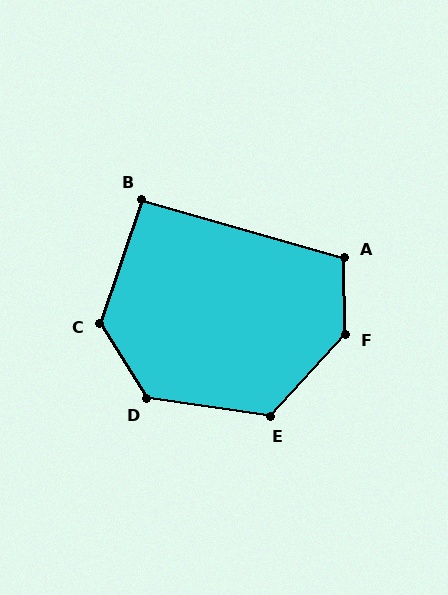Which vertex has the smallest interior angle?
B, at approximately 93 degrees.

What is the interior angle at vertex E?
Approximately 125 degrees (obtuse).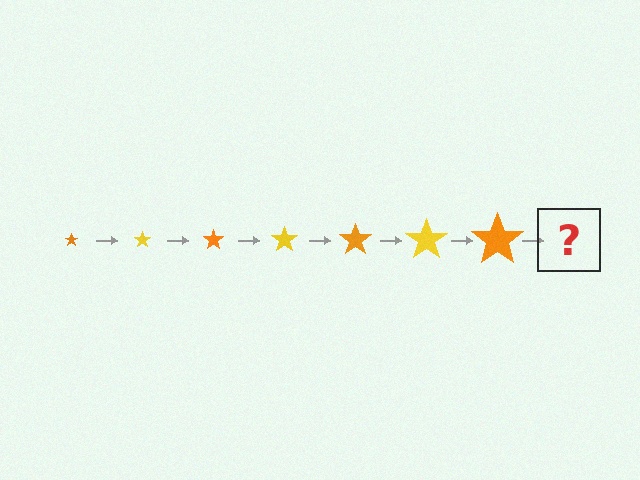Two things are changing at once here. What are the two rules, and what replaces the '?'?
The two rules are that the star grows larger each step and the color cycles through orange and yellow. The '?' should be a yellow star, larger than the previous one.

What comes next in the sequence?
The next element should be a yellow star, larger than the previous one.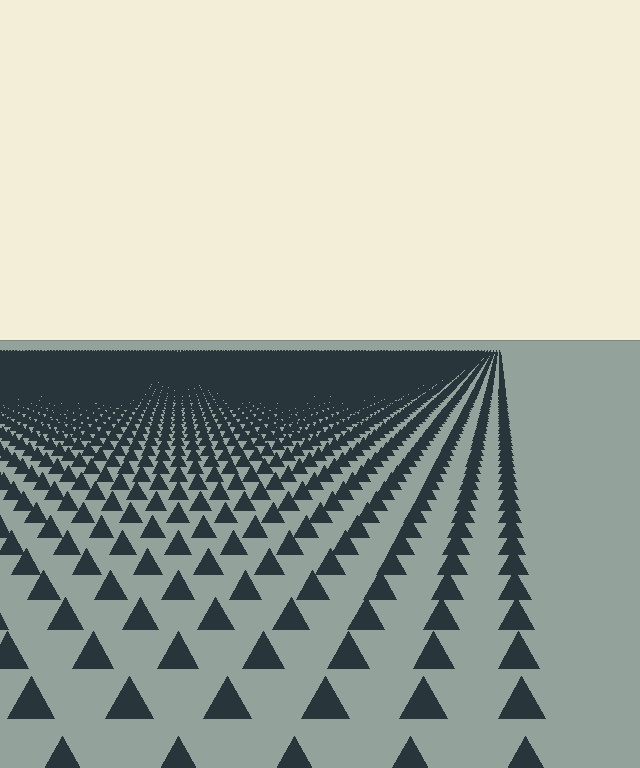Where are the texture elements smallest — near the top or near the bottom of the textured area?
Near the top.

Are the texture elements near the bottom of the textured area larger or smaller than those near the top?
Larger. Near the bottom, elements are closer to the viewer and appear at a bigger on-screen size.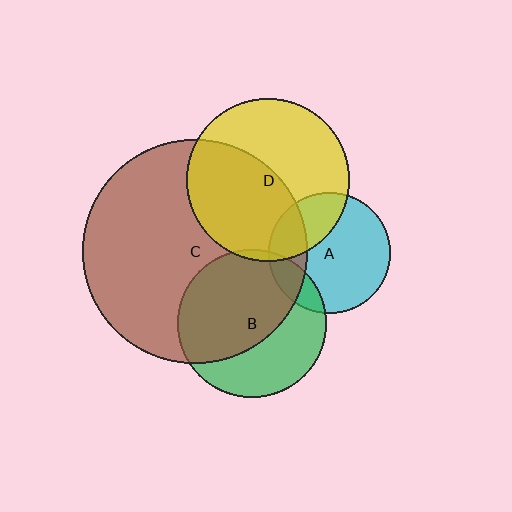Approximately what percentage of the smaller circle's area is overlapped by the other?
Approximately 50%.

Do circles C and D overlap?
Yes.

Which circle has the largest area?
Circle C (brown).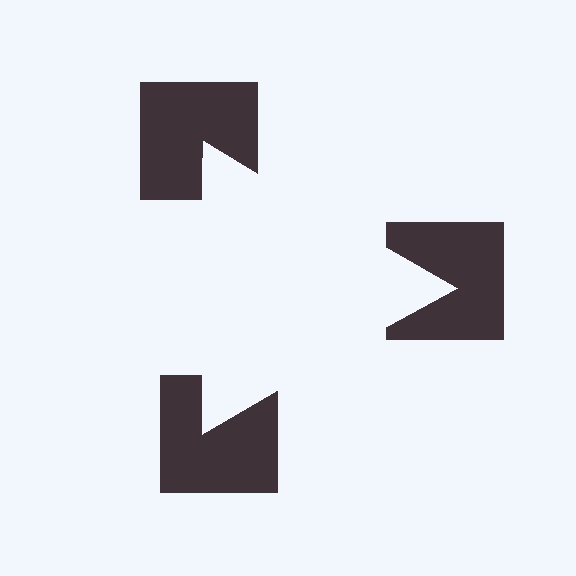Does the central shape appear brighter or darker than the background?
It typically appears slightly brighter than the background, even though no actual brightness change is drawn.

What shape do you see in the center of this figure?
An illusory triangle — its edges are inferred from the aligned wedge cuts in the notched squares, not physically drawn.